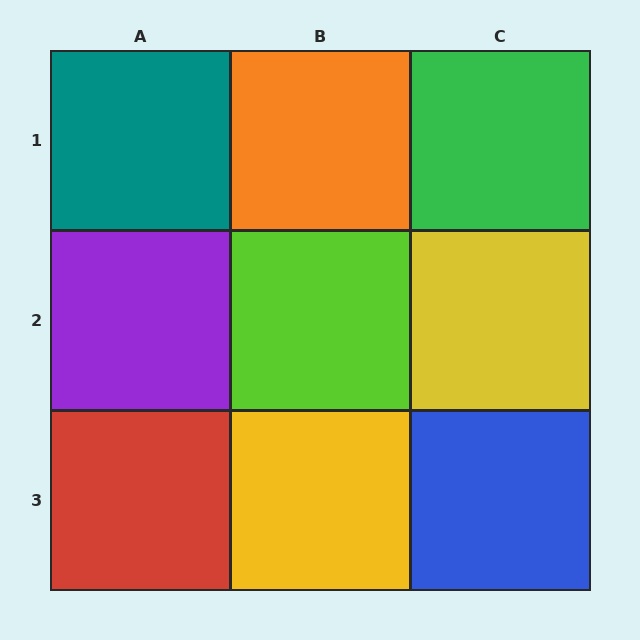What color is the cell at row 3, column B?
Yellow.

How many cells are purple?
1 cell is purple.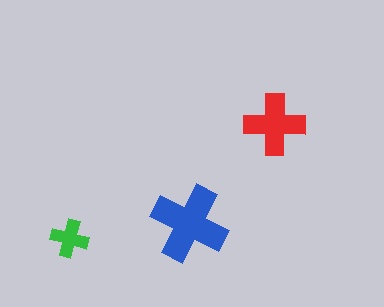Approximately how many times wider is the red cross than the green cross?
About 1.5 times wider.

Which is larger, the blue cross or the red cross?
The blue one.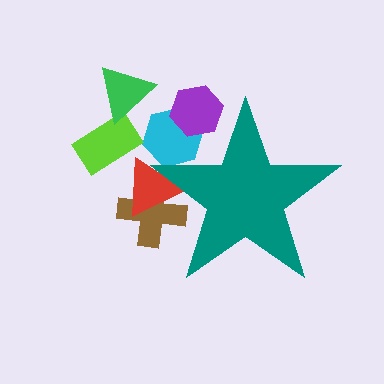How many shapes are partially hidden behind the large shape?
4 shapes are partially hidden.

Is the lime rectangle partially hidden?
No, the lime rectangle is fully visible.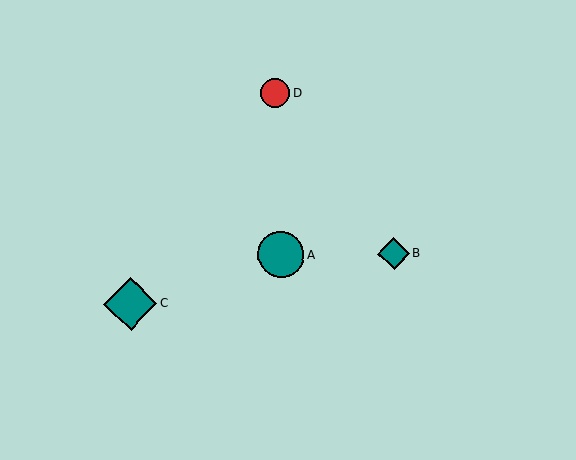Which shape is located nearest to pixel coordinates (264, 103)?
The red circle (labeled D) at (275, 93) is nearest to that location.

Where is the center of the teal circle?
The center of the teal circle is at (281, 255).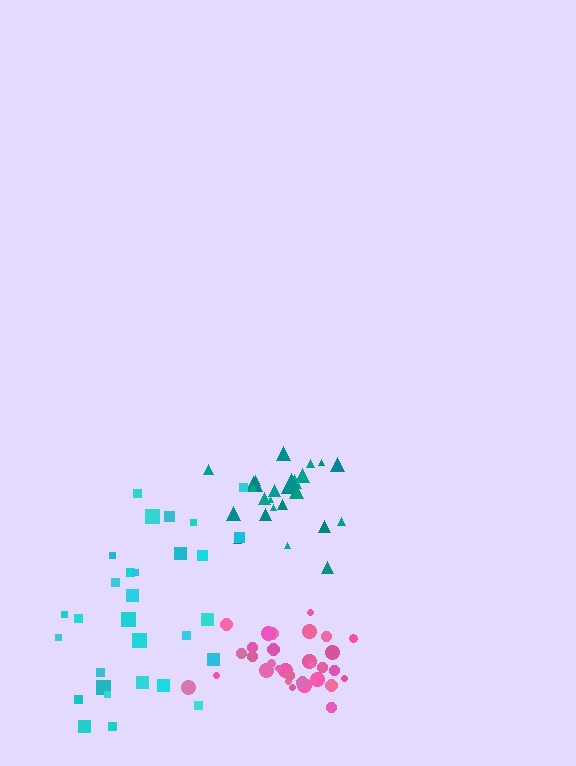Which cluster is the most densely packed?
Pink.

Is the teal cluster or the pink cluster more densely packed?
Pink.